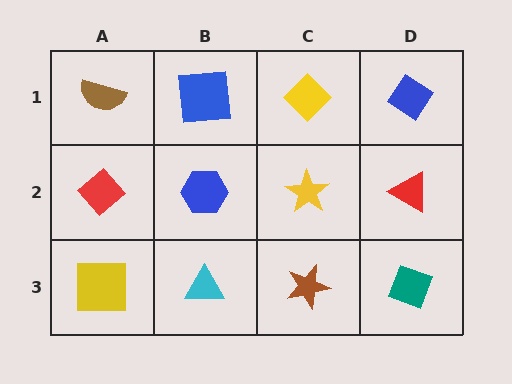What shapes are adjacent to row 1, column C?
A yellow star (row 2, column C), a blue square (row 1, column B), a blue diamond (row 1, column D).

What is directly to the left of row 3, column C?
A cyan triangle.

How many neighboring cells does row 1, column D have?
2.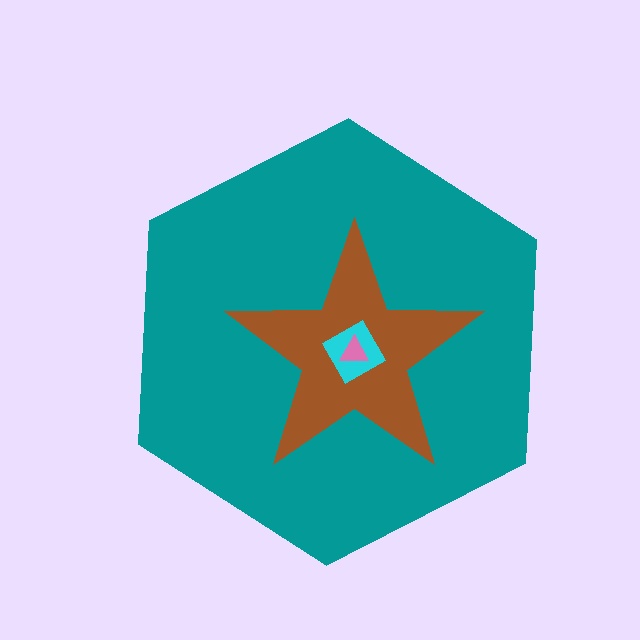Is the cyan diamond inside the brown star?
Yes.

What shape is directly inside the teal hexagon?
The brown star.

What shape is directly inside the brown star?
The cyan diamond.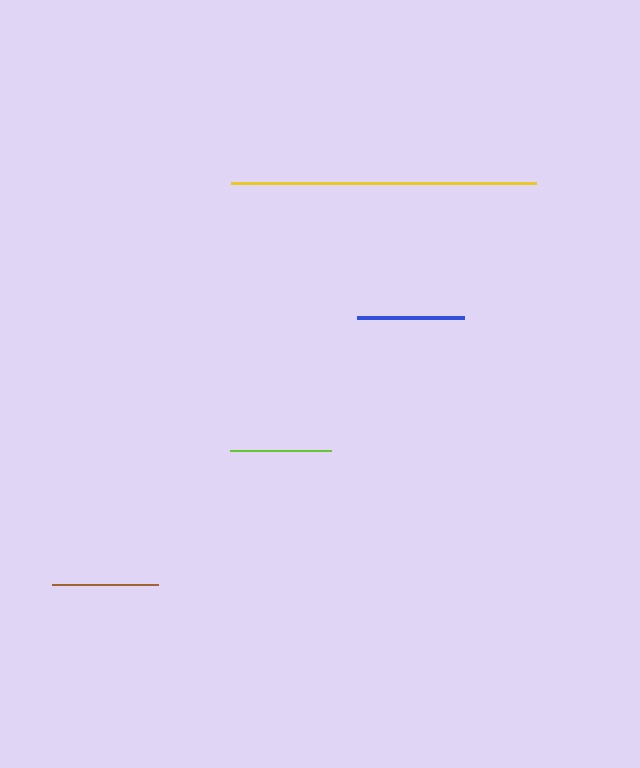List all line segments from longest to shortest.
From longest to shortest: yellow, blue, brown, lime.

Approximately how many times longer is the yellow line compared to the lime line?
The yellow line is approximately 3.0 times the length of the lime line.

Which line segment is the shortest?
The lime line is the shortest at approximately 101 pixels.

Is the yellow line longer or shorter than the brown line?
The yellow line is longer than the brown line.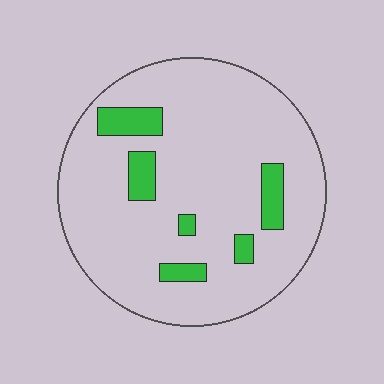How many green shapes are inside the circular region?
6.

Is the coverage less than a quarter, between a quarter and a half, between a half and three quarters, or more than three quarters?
Less than a quarter.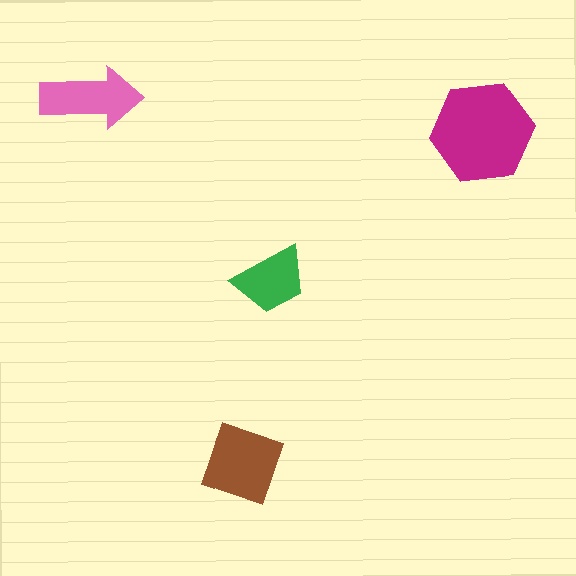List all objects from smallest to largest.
The green trapezoid, the pink arrow, the brown diamond, the magenta hexagon.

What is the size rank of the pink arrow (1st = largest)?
3rd.